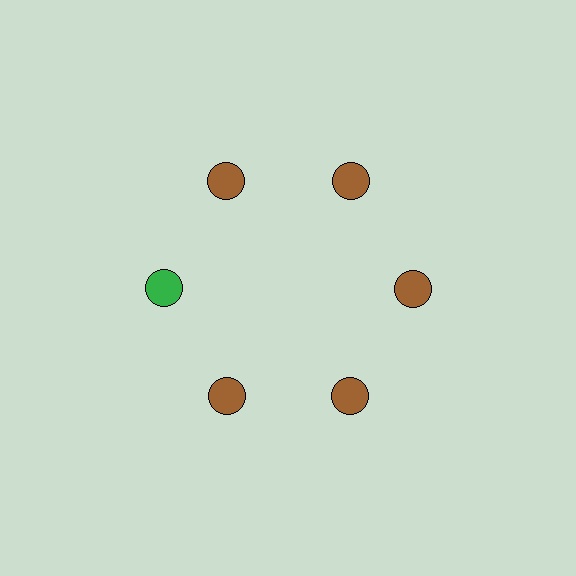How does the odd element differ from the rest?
It has a different color: green instead of brown.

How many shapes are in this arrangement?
There are 6 shapes arranged in a ring pattern.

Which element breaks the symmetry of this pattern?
The green circle at roughly the 9 o'clock position breaks the symmetry. All other shapes are brown circles.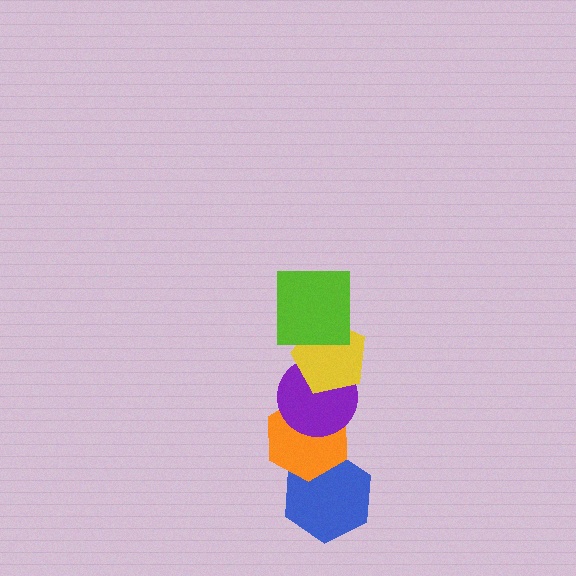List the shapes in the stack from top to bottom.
From top to bottom: the lime square, the yellow pentagon, the purple circle, the orange hexagon, the blue hexagon.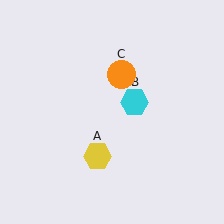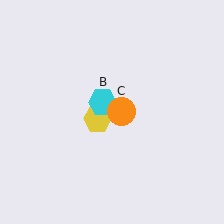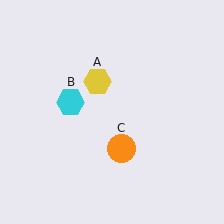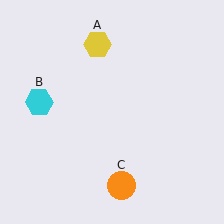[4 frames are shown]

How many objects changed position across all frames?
3 objects changed position: yellow hexagon (object A), cyan hexagon (object B), orange circle (object C).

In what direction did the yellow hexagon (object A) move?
The yellow hexagon (object A) moved up.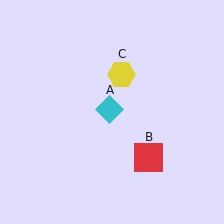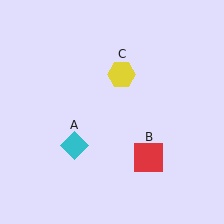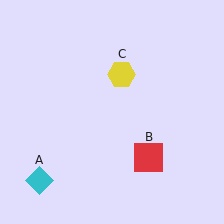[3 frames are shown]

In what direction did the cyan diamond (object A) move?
The cyan diamond (object A) moved down and to the left.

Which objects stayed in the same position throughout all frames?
Red square (object B) and yellow hexagon (object C) remained stationary.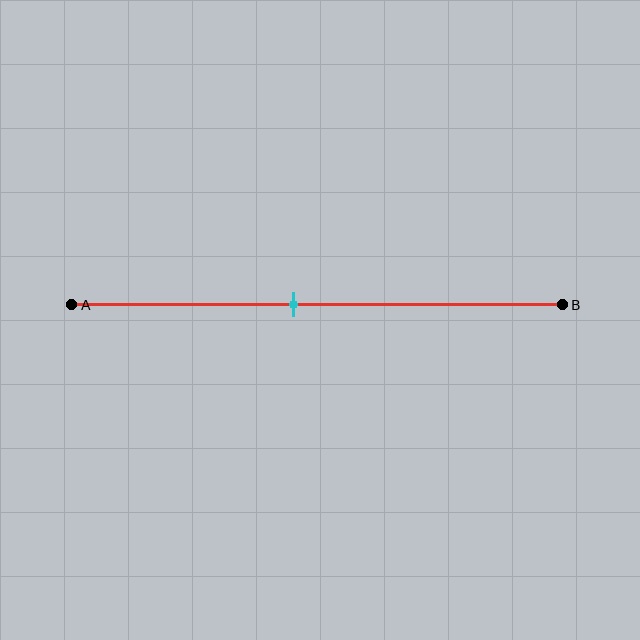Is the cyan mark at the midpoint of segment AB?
No, the mark is at about 45% from A, not at the 50% midpoint.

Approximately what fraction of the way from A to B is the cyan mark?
The cyan mark is approximately 45% of the way from A to B.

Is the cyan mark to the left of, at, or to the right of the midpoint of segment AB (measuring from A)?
The cyan mark is to the left of the midpoint of segment AB.